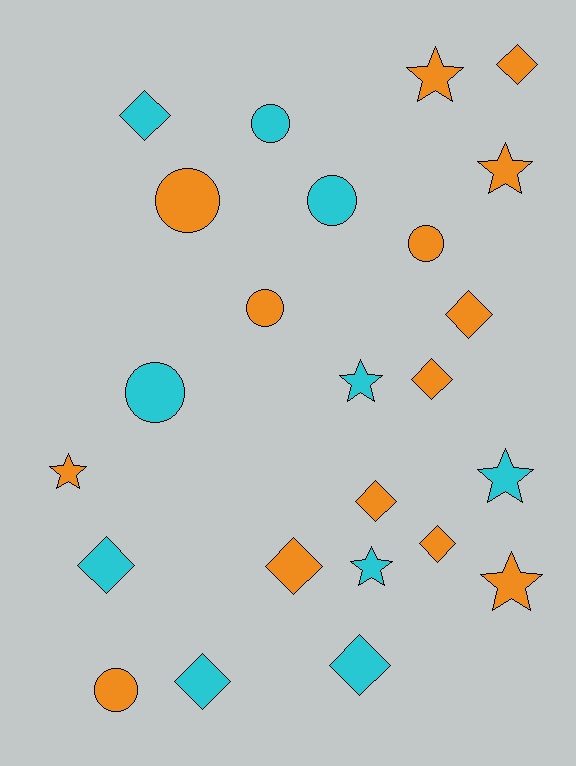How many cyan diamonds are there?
There are 4 cyan diamonds.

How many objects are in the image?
There are 24 objects.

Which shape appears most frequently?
Diamond, with 10 objects.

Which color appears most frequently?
Orange, with 14 objects.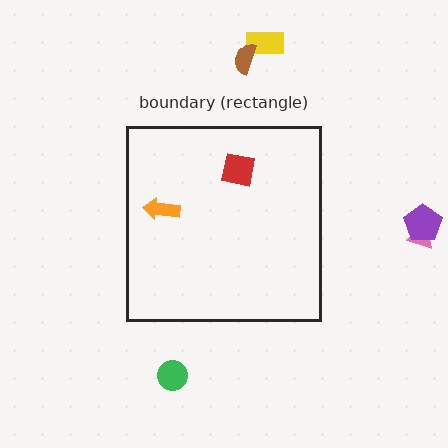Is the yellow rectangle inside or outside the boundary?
Outside.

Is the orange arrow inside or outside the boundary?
Inside.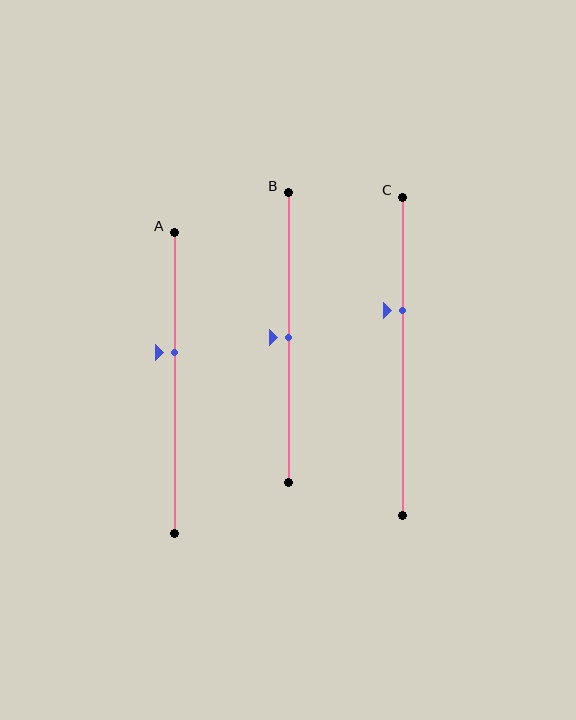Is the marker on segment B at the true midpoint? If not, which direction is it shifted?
Yes, the marker on segment B is at the true midpoint.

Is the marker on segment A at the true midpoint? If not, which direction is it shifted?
No, the marker on segment A is shifted upward by about 10% of the segment length.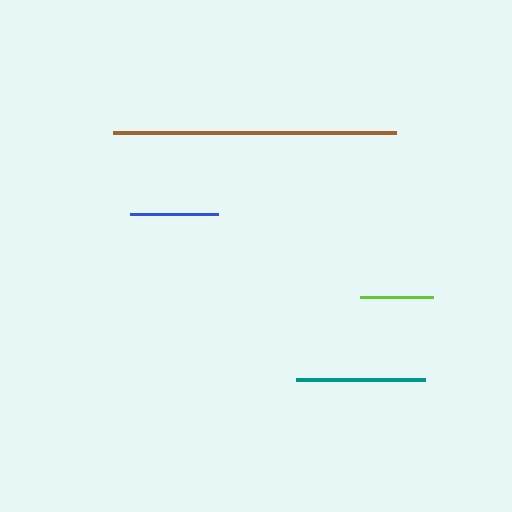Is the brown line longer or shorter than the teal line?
The brown line is longer than the teal line.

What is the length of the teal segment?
The teal segment is approximately 129 pixels long.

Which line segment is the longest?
The brown line is the longest at approximately 283 pixels.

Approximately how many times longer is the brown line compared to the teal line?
The brown line is approximately 2.2 times the length of the teal line.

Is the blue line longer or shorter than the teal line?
The teal line is longer than the blue line.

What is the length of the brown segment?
The brown segment is approximately 283 pixels long.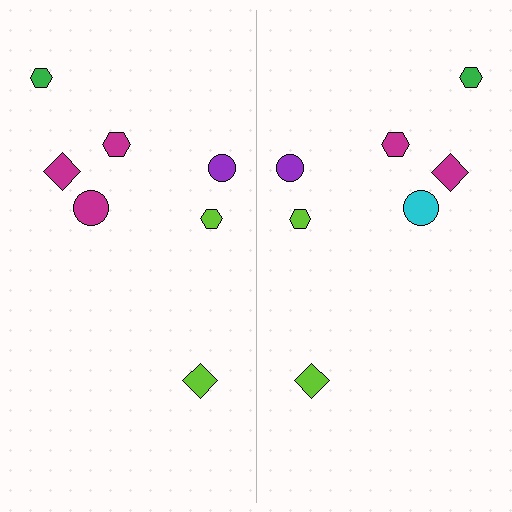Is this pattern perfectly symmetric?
No, the pattern is not perfectly symmetric. The cyan circle on the right side breaks the symmetry — its mirror counterpart is magenta.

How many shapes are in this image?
There are 14 shapes in this image.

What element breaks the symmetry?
The cyan circle on the right side breaks the symmetry — its mirror counterpart is magenta.